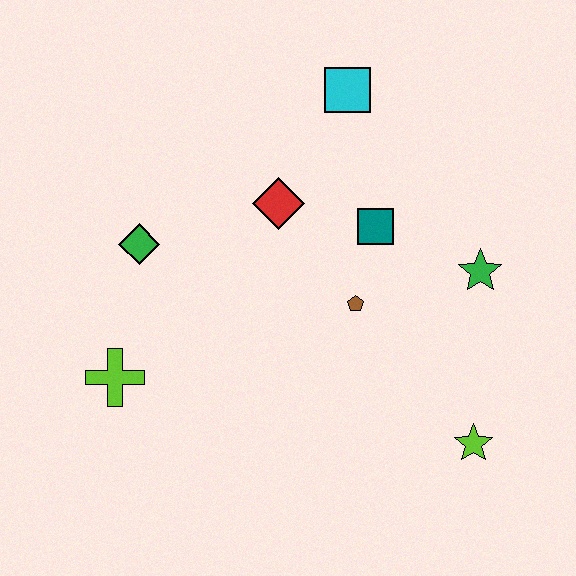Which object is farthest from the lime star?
The green diamond is farthest from the lime star.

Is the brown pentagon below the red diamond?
Yes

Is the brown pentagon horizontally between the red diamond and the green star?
Yes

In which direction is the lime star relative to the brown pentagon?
The lime star is below the brown pentagon.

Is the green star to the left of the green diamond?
No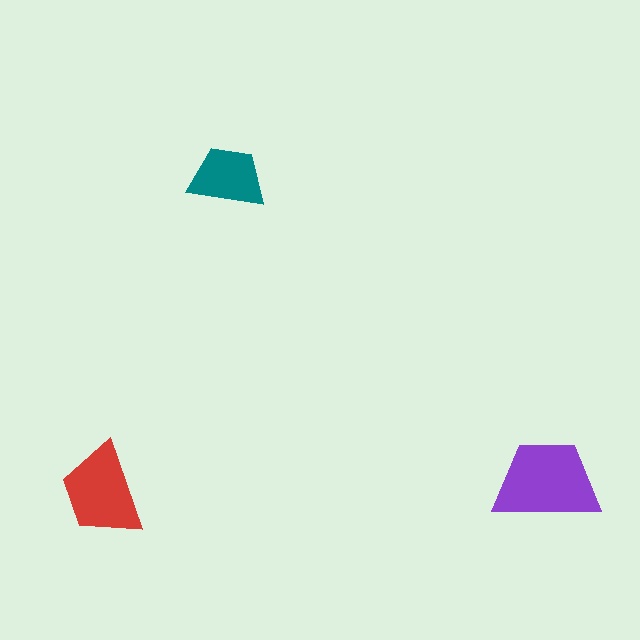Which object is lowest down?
The red trapezoid is bottommost.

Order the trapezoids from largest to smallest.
the purple one, the red one, the teal one.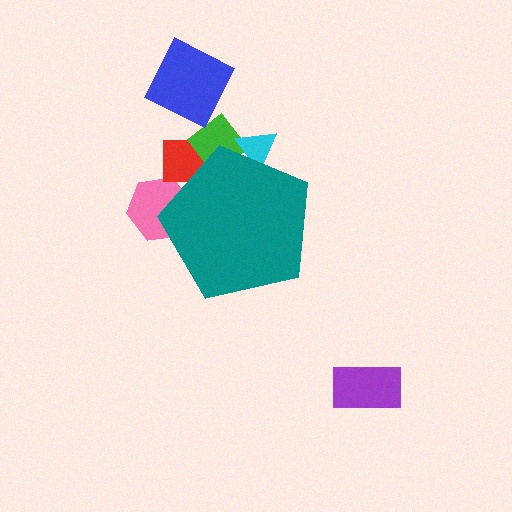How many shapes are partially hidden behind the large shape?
4 shapes are partially hidden.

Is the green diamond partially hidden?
Yes, the green diamond is partially hidden behind the teal pentagon.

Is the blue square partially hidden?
No, the blue square is fully visible.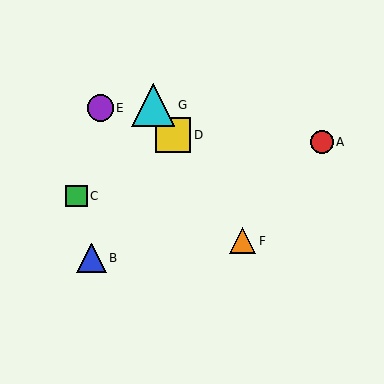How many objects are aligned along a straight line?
3 objects (D, F, G) are aligned along a straight line.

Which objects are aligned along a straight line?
Objects D, F, G are aligned along a straight line.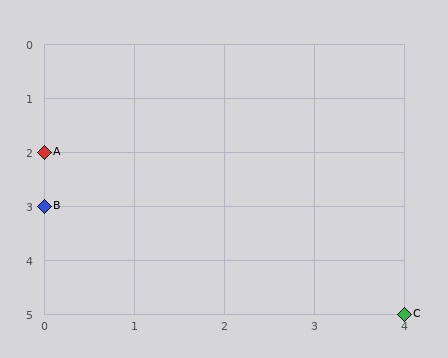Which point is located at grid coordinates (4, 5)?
Point C is at (4, 5).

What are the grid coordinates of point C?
Point C is at grid coordinates (4, 5).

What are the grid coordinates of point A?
Point A is at grid coordinates (0, 2).